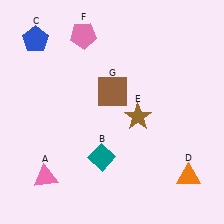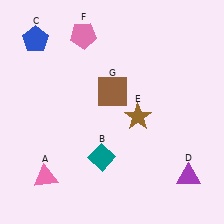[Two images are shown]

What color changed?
The triangle (D) changed from orange in Image 1 to purple in Image 2.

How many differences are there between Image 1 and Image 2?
There is 1 difference between the two images.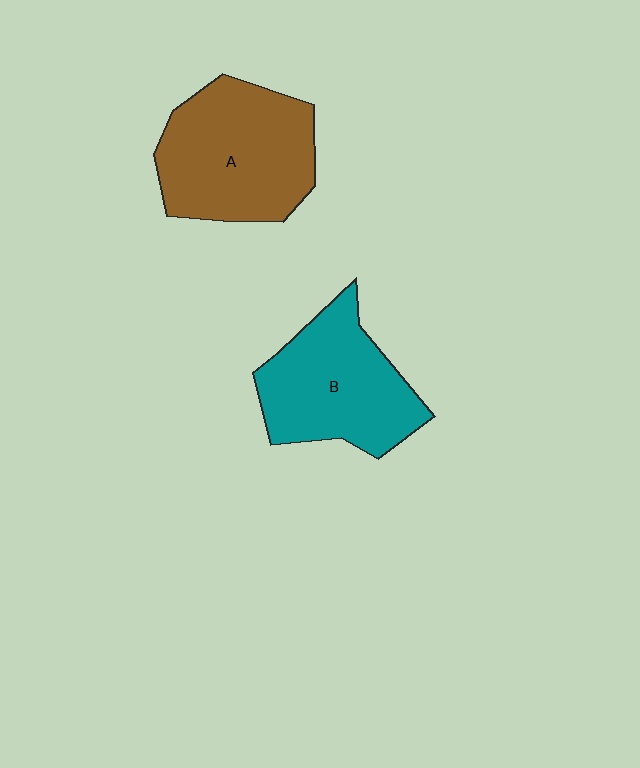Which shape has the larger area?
Shape A (brown).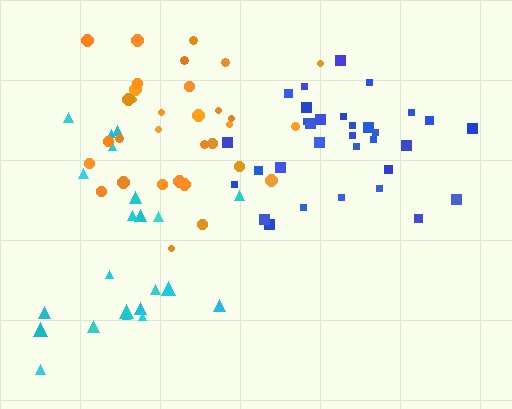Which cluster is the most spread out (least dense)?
Cyan.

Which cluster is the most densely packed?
Orange.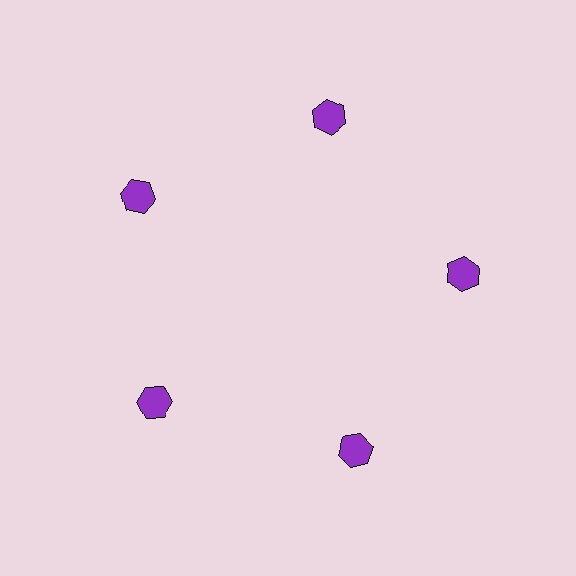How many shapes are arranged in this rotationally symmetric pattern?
There are 5 shapes, arranged in 5 groups of 1.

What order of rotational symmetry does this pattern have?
This pattern has 5-fold rotational symmetry.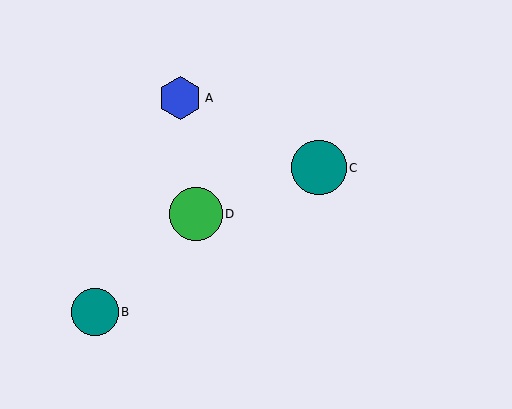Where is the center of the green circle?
The center of the green circle is at (196, 214).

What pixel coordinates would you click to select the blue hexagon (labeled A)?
Click at (180, 98) to select the blue hexagon A.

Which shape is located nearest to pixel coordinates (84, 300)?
The teal circle (labeled B) at (95, 312) is nearest to that location.